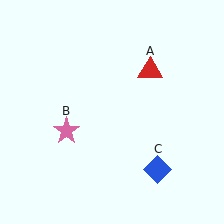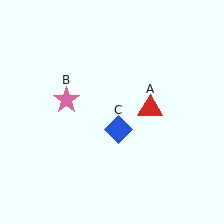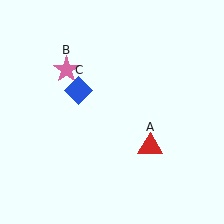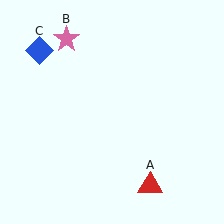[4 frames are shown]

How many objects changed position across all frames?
3 objects changed position: red triangle (object A), pink star (object B), blue diamond (object C).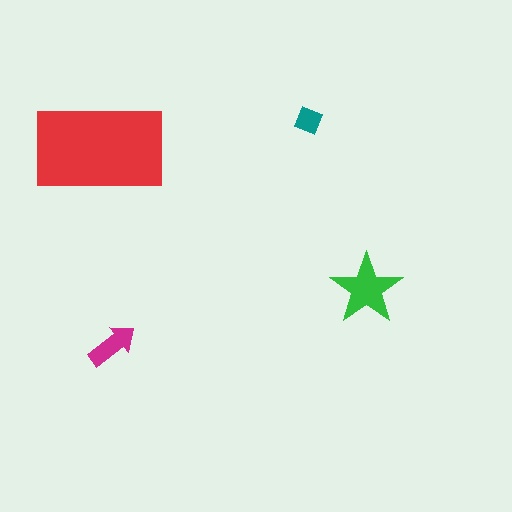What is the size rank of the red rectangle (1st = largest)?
1st.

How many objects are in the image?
There are 4 objects in the image.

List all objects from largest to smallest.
The red rectangle, the green star, the magenta arrow, the teal diamond.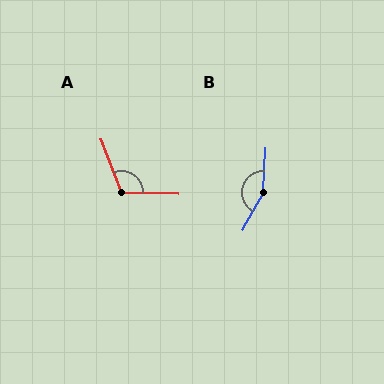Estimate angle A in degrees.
Approximately 112 degrees.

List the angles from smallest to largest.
A (112°), B (154°).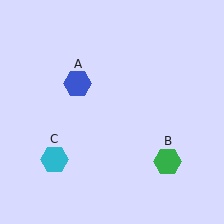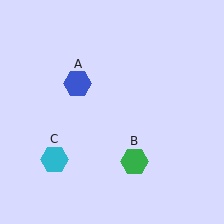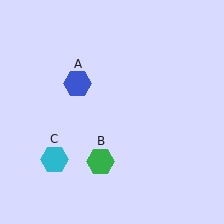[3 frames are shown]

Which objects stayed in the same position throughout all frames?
Blue hexagon (object A) and cyan hexagon (object C) remained stationary.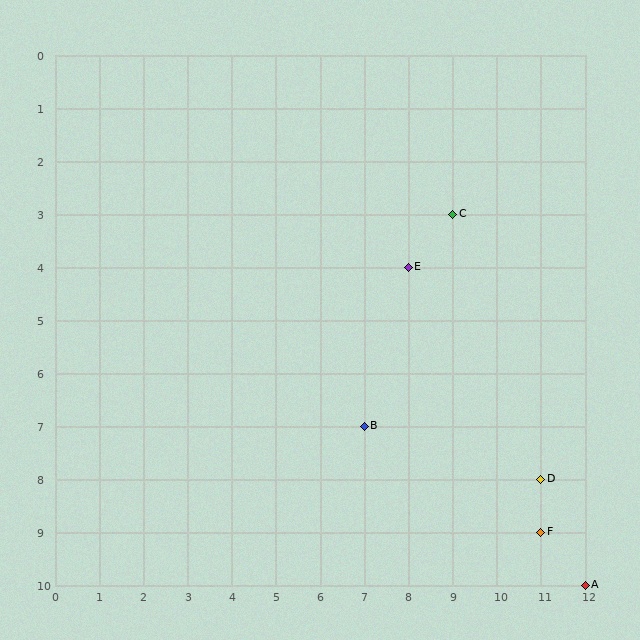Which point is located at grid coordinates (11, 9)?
Point F is at (11, 9).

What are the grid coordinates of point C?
Point C is at grid coordinates (9, 3).